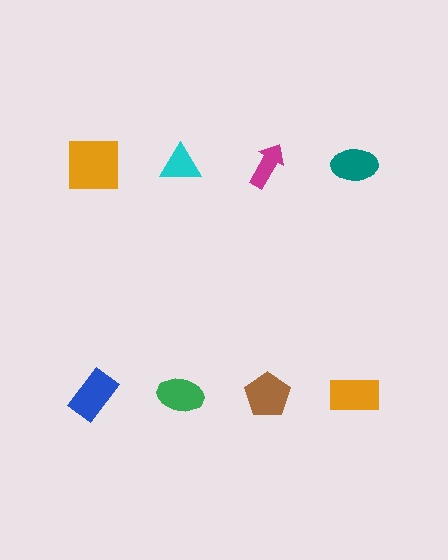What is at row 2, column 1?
A blue rectangle.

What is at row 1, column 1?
An orange square.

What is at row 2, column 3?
A brown pentagon.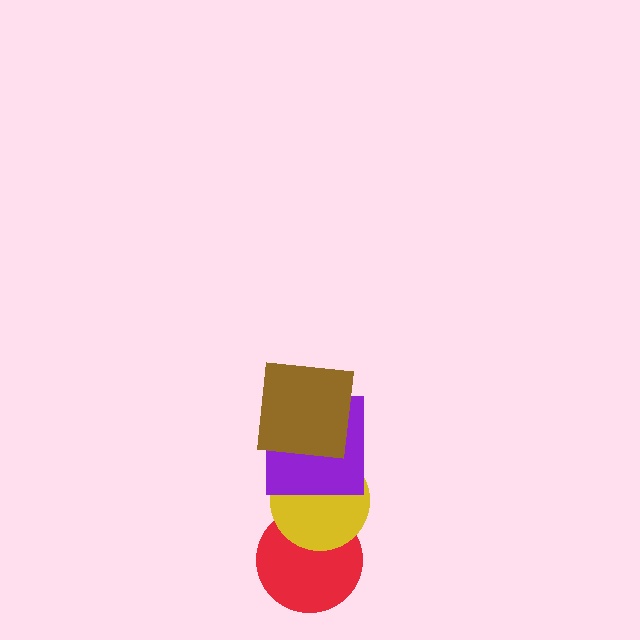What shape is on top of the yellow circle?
The purple square is on top of the yellow circle.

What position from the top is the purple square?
The purple square is 2nd from the top.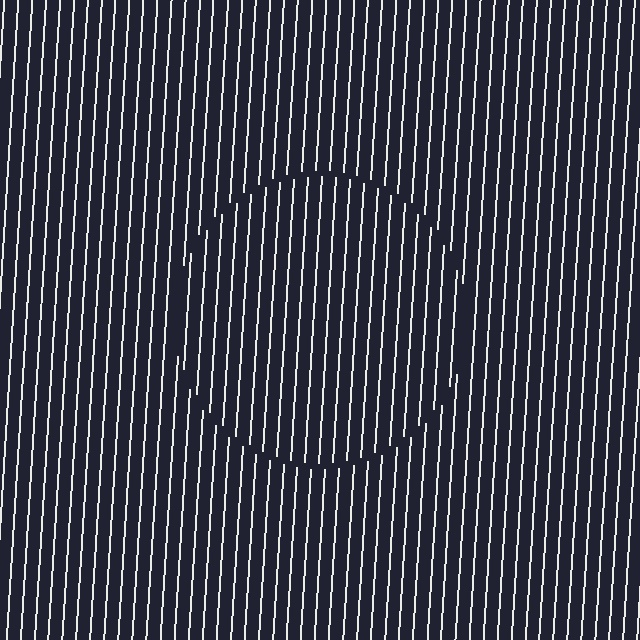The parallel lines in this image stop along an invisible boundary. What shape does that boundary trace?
An illusory circle. The interior of the shape contains the same grating, shifted by half a period — the contour is defined by the phase discontinuity where line-ends from the inner and outer gratings abut.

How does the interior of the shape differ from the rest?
The interior of the shape contains the same grating, shifted by half a period — the contour is defined by the phase discontinuity where line-ends from the inner and outer gratings abut.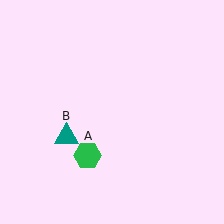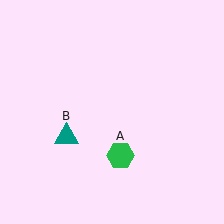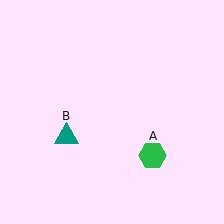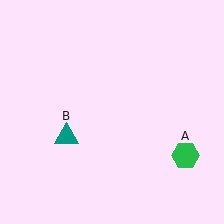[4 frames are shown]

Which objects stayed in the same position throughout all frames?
Teal triangle (object B) remained stationary.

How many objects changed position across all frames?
1 object changed position: green hexagon (object A).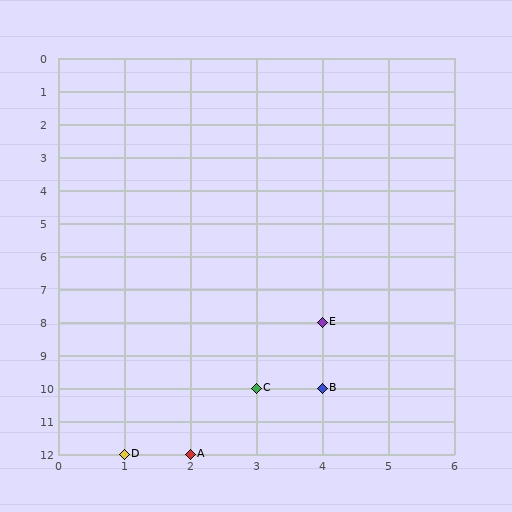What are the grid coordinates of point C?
Point C is at grid coordinates (3, 10).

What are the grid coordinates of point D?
Point D is at grid coordinates (1, 12).